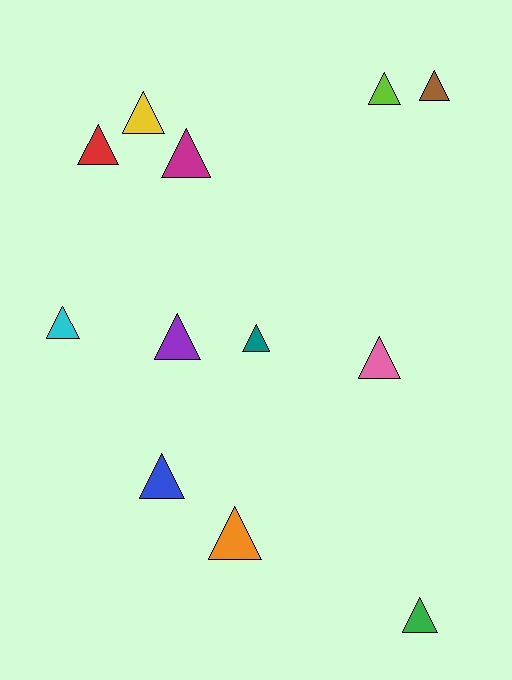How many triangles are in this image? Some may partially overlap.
There are 12 triangles.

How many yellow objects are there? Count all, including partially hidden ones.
There is 1 yellow object.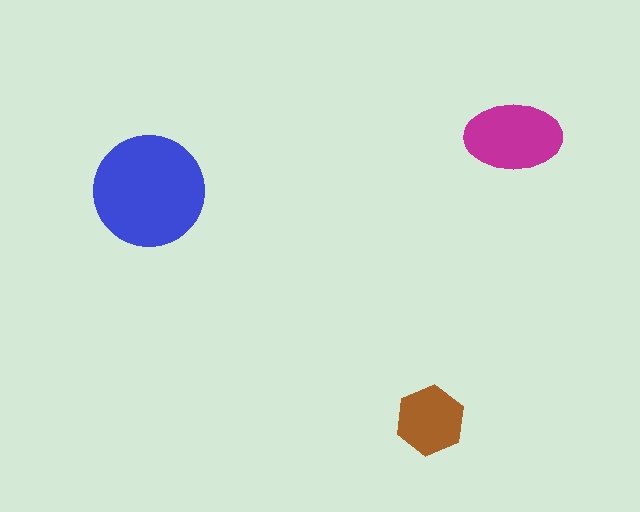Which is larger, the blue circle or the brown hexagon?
The blue circle.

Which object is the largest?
The blue circle.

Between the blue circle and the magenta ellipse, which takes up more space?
The blue circle.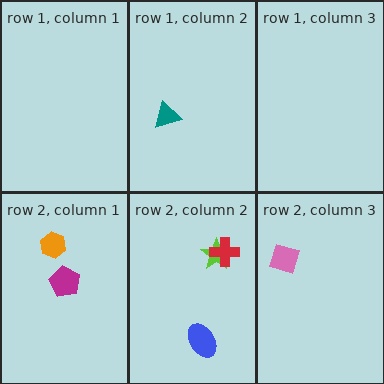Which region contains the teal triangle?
The row 1, column 2 region.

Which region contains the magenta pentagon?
The row 2, column 1 region.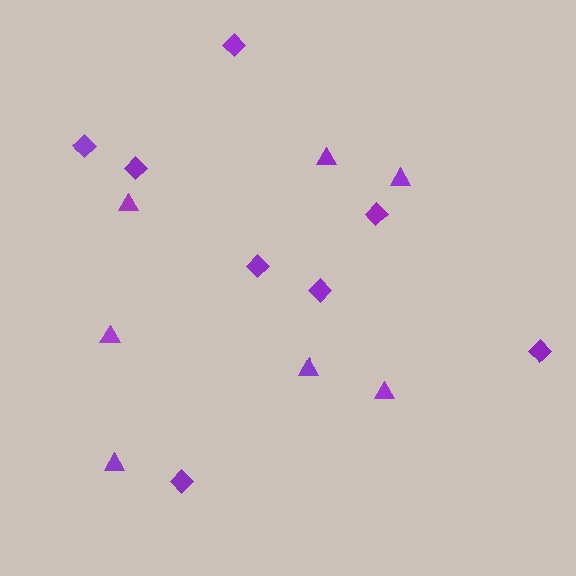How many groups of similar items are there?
There are 2 groups: one group of triangles (7) and one group of diamonds (8).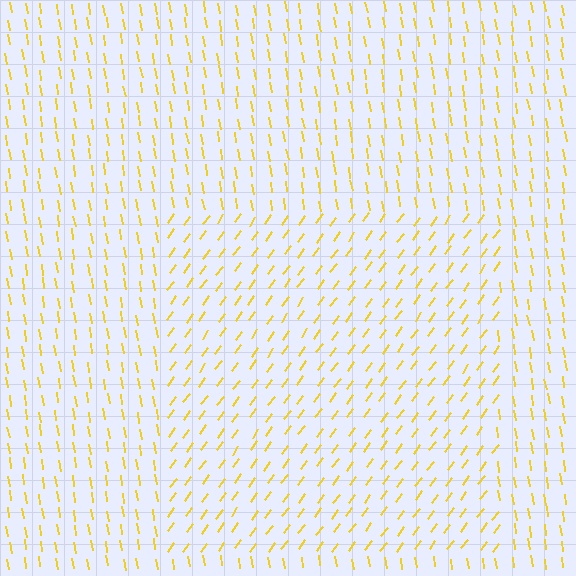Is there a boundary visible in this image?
Yes, there is a texture boundary formed by a change in line orientation.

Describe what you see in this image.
The image is filled with small yellow line segments. A rectangle region in the image has lines oriented differently from the surrounding lines, creating a visible texture boundary.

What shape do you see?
I see a rectangle.